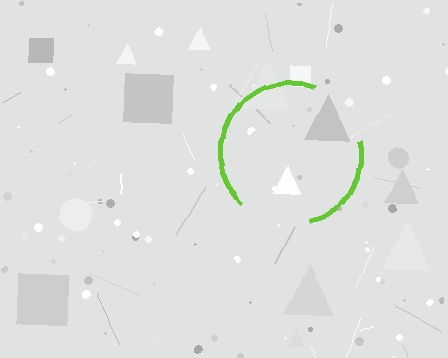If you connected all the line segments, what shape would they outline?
They would outline a circle.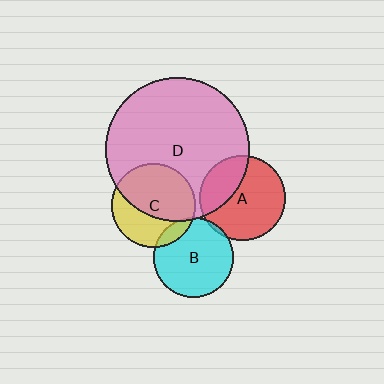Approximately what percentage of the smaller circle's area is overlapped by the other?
Approximately 30%.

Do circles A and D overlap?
Yes.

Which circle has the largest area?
Circle D (pink).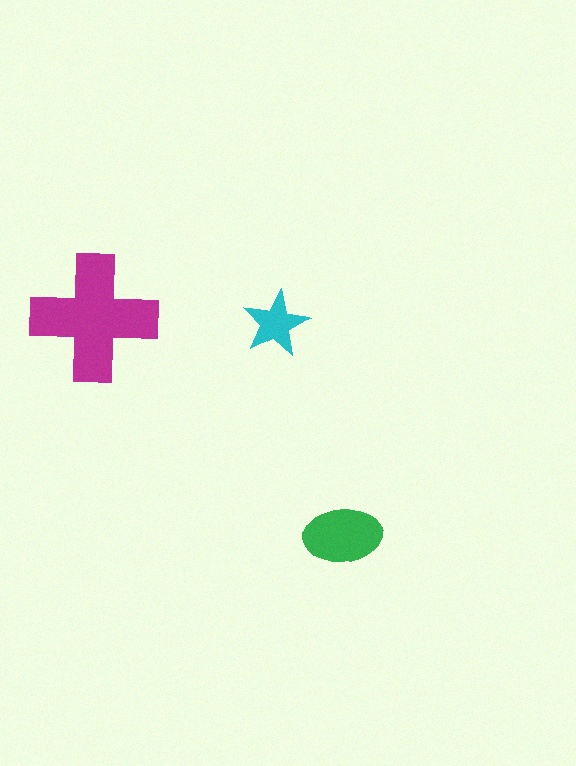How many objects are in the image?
There are 3 objects in the image.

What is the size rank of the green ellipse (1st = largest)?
2nd.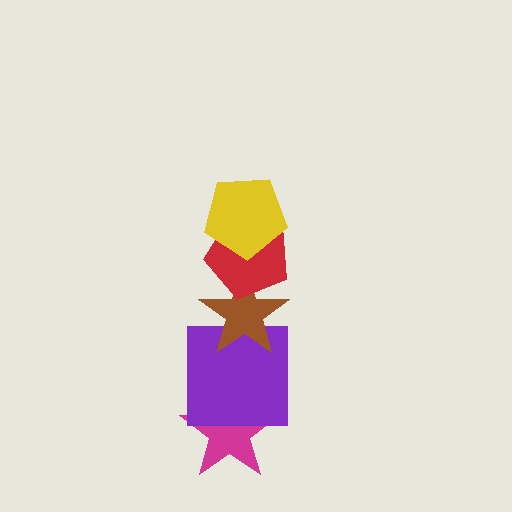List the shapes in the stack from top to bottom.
From top to bottom: the yellow pentagon, the red pentagon, the brown star, the purple square, the magenta star.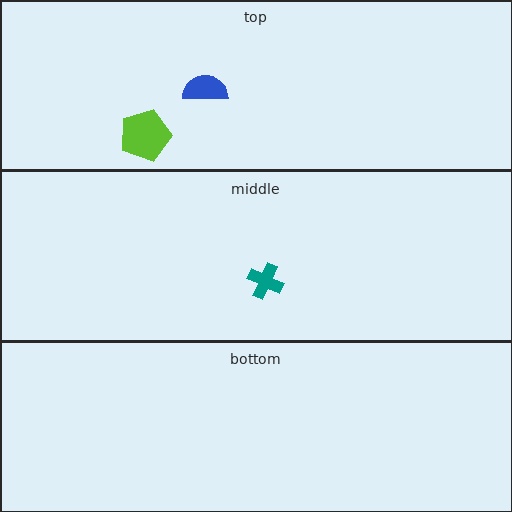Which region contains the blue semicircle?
The top region.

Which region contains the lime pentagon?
The top region.